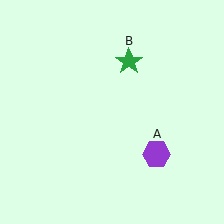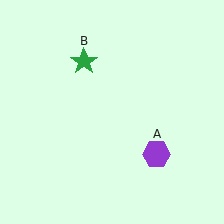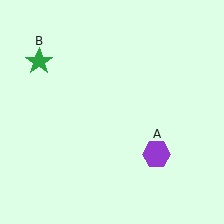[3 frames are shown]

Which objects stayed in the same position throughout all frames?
Purple hexagon (object A) remained stationary.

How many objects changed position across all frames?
1 object changed position: green star (object B).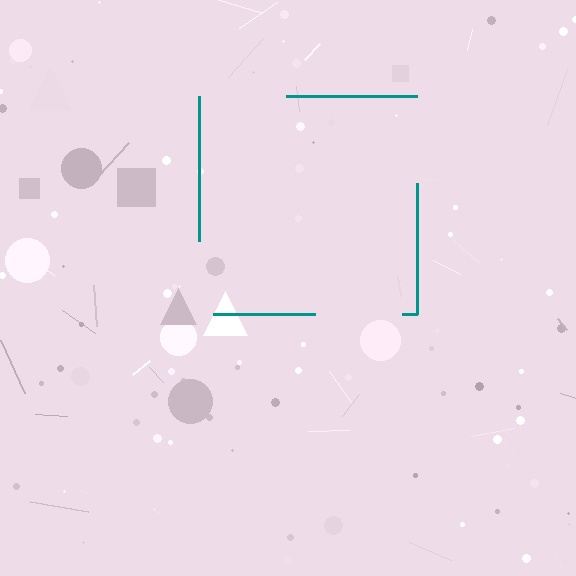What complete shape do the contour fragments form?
The contour fragments form a square.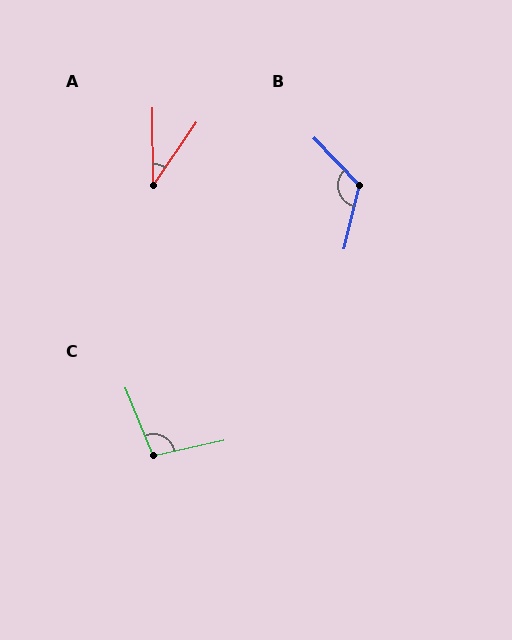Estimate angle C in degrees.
Approximately 100 degrees.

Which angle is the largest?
B, at approximately 123 degrees.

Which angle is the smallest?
A, at approximately 35 degrees.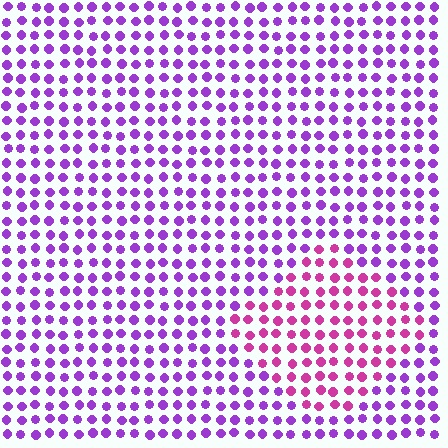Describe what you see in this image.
The image is filled with small purple elements in a uniform arrangement. A diamond-shaped region is visible where the elements are tinted to a slightly different hue, forming a subtle color boundary.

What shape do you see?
I see a diamond.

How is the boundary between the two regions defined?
The boundary is defined purely by a slight shift in hue (about 39 degrees). Spacing, size, and orientation are identical on both sides.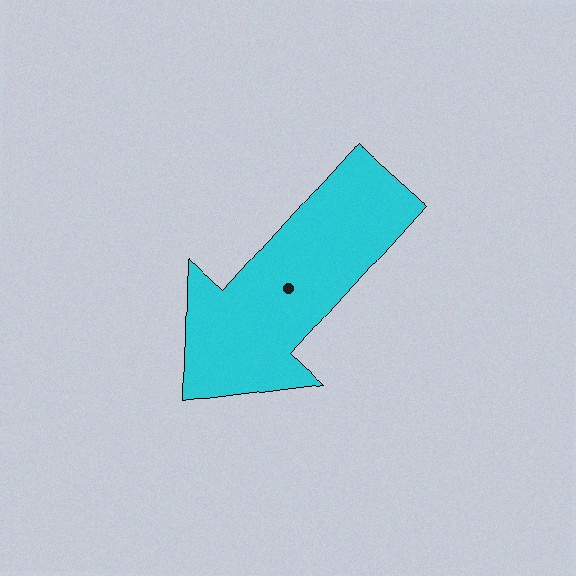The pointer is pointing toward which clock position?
Roughly 7 o'clock.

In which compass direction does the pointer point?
Southwest.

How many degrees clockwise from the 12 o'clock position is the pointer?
Approximately 222 degrees.